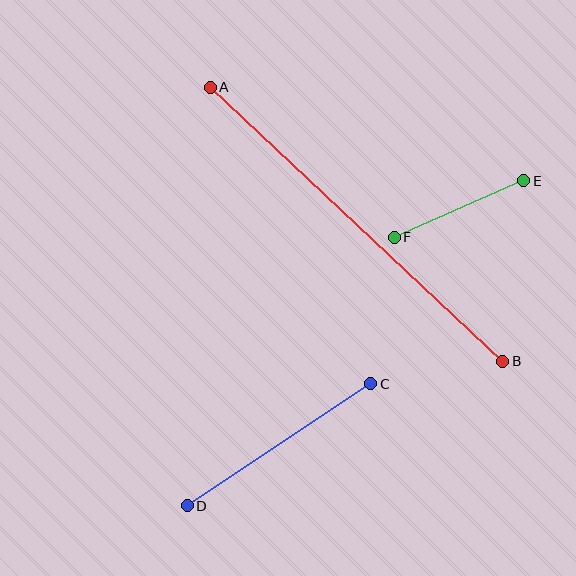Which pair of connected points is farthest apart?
Points A and B are farthest apart.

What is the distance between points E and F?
The distance is approximately 141 pixels.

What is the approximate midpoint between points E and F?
The midpoint is at approximately (459, 209) pixels.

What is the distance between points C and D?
The distance is approximately 220 pixels.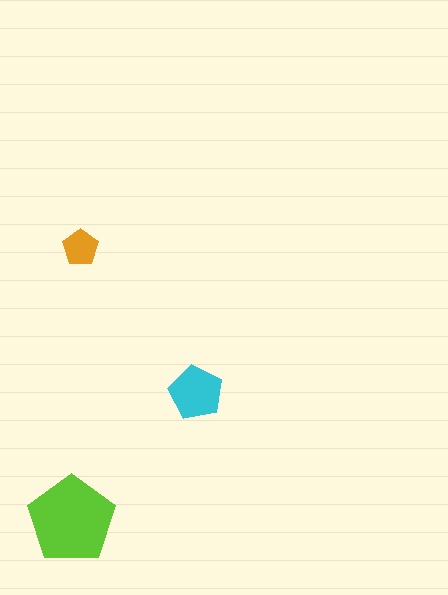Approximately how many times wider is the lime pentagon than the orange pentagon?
About 2.5 times wider.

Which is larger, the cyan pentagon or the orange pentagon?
The cyan one.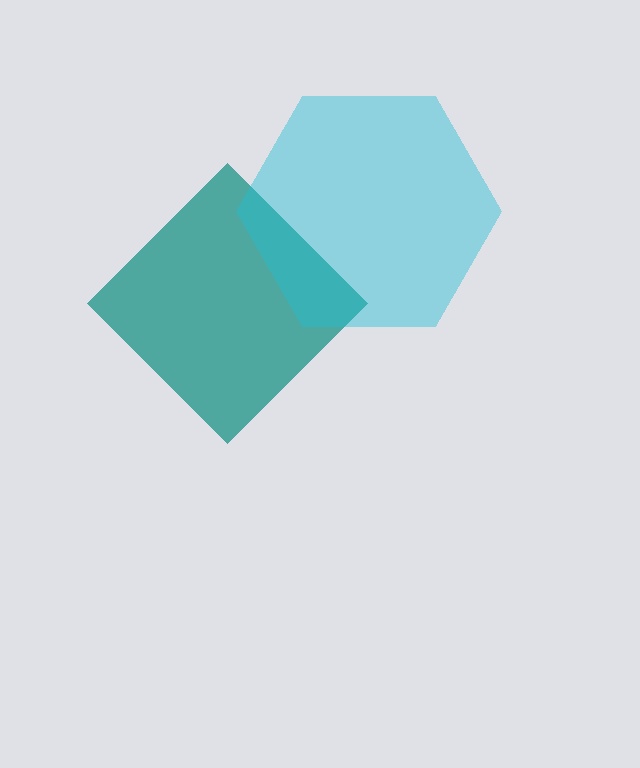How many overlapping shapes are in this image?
There are 2 overlapping shapes in the image.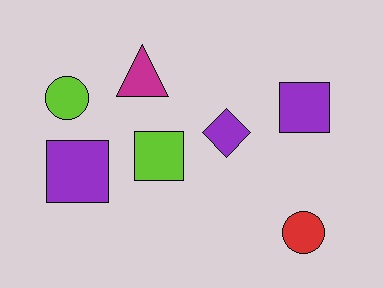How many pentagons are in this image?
There are no pentagons.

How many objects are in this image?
There are 7 objects.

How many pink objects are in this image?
There are no pink objects.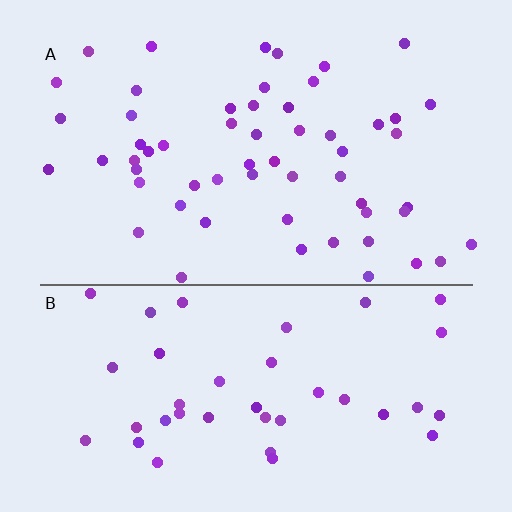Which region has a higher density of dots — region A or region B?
A (the top).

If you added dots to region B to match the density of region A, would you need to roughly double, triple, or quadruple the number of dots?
Approximately double.